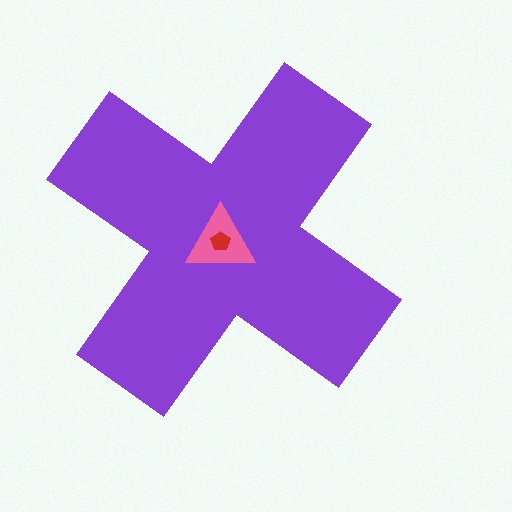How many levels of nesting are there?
3.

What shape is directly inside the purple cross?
The pink triangle.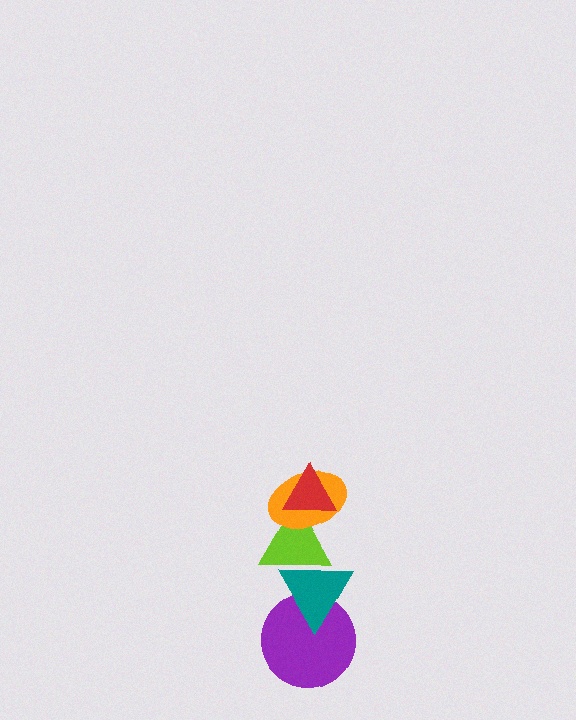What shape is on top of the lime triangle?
The orange ellipse is on top of the lime triangle.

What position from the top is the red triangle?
The red triangle is 1st from the top.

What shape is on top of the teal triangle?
The lime triangle is on top of the teal triangle.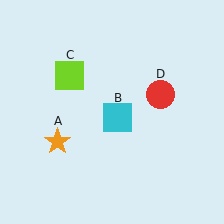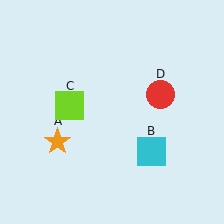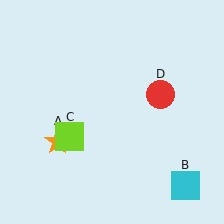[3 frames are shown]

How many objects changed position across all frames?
2 objects changed position: cyan square (object B), lime square (object C).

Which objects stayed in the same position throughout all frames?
Orange star (object A) and red circle (object D) remained stationary.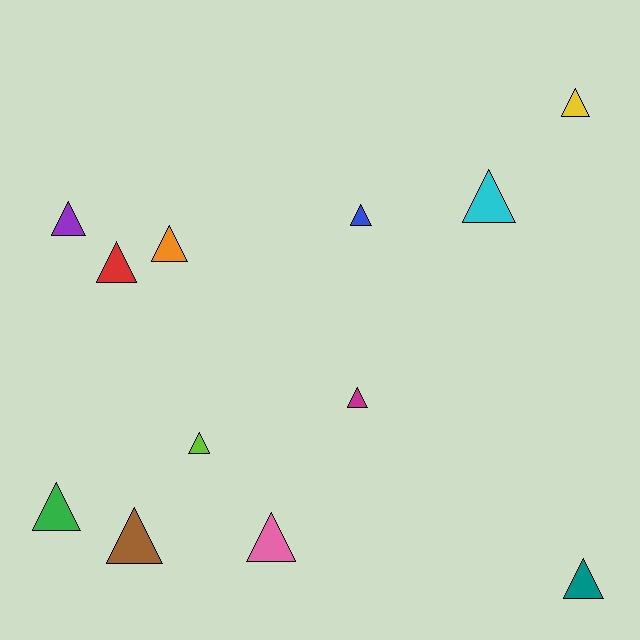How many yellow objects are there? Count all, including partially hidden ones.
There is 1 yellow object.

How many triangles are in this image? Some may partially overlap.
There are 12 triangles.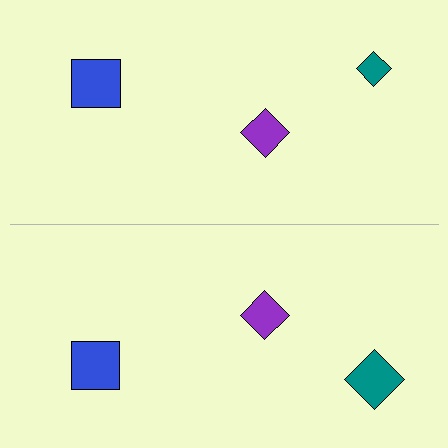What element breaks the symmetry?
The teal diamond on the bottom side has a different size than its mirror counterpart.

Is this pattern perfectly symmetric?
No, the pattern is not perfectly symmetric. The teal diamond on the bottom side has a different size than its mirror counterpart.